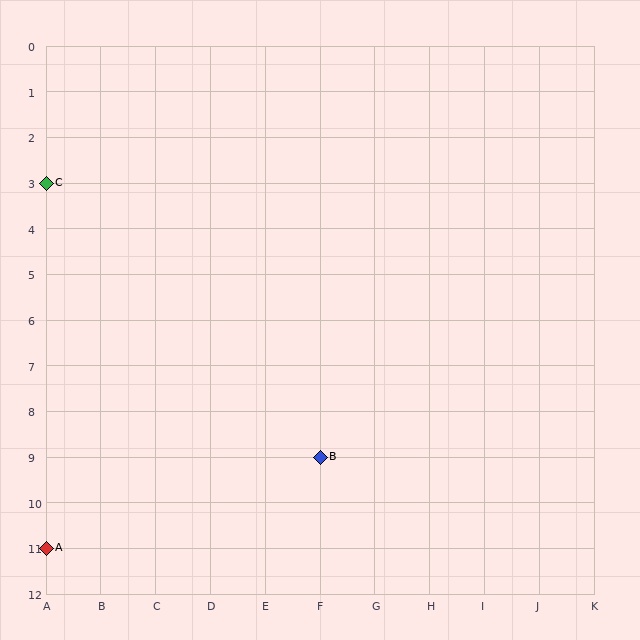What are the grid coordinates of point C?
Point C is at grid coordinates (A, 3).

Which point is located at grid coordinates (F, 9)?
Point B is at (F, 9).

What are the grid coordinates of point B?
Point B is at grid coordinates (F, 9).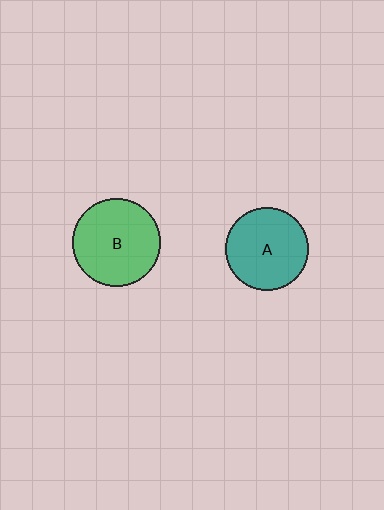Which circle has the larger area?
Circle B (green).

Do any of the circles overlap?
No, none of the circles overlap.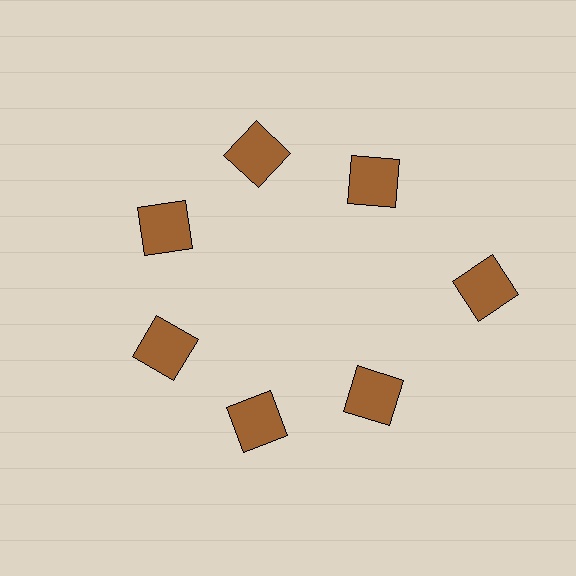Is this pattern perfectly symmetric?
No. The 7 brown squares are arranged in a ring, but one element near the 3 o'clock position is pushed outward from the center, breaking the 7-fold rotational symmetry.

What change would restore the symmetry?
The symmetry would be restored by moving it inward, back onto the ring so that all 7 squares sit at equal angles and equal distance from the center.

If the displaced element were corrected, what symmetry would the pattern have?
It would have 7-fold rotational symmetry — the pattern would map onto itself every 51 degrees.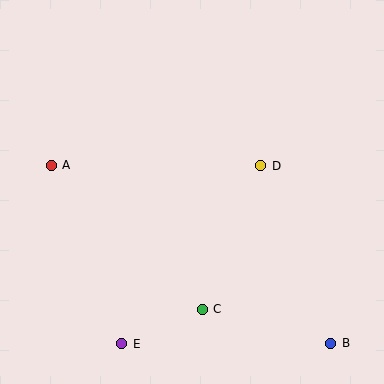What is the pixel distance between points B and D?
The distance between B and D is 191 pixels.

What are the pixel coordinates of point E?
Point E is at (122, 344).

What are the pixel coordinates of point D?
Point D is at (261, 166).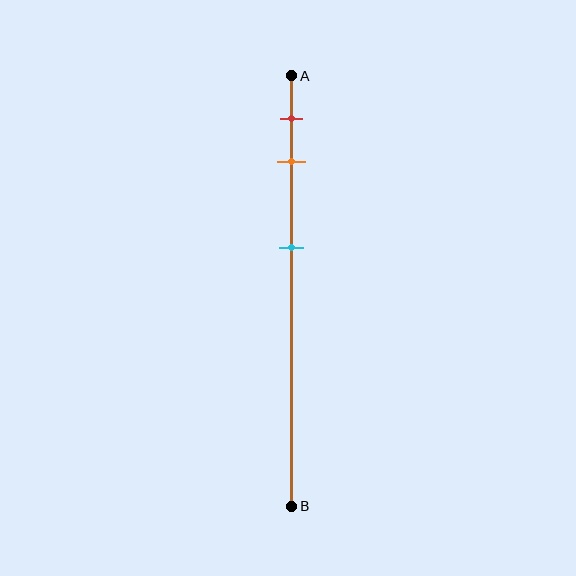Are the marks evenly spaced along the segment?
No, the marks are not evenly spaced.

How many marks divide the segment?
There are 3 marks dividing the segment.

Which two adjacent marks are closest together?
The red and orange marks are the closest adjacent pair.